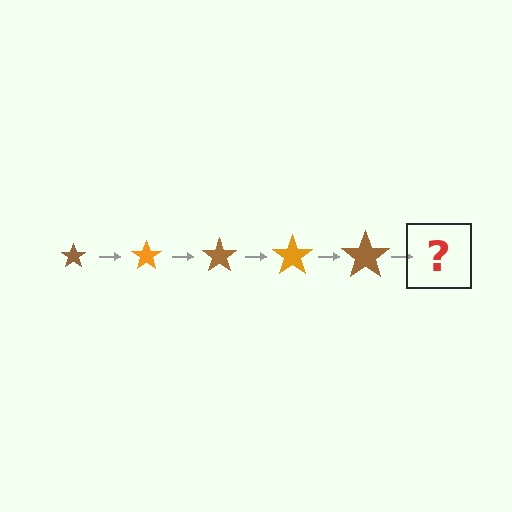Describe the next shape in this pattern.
It should be an orange star, larger than the previous one.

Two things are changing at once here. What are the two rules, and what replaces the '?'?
The two rules are that the star grows larger each step and the color cycles through brown and orange. The '?' should be an orange star, larger than the previous one.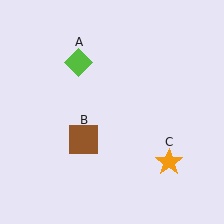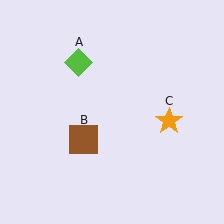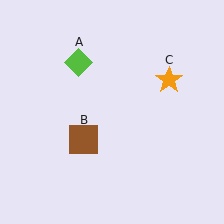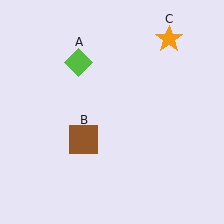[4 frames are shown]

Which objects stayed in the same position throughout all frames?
Lime diamond (object A) and brown square (object B) remained stationary.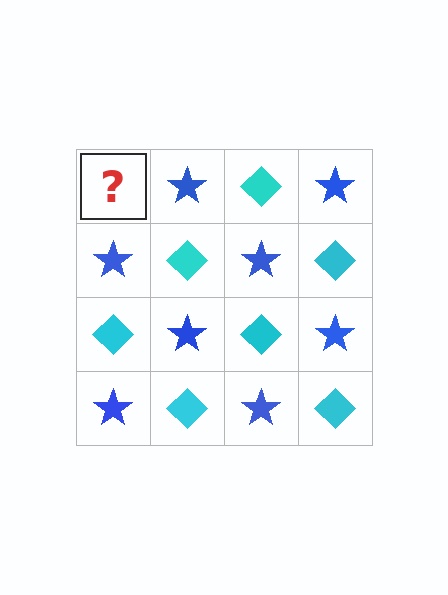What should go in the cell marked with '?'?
The missing cell should contain a cyan diamond.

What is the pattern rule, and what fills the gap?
The rule is that it alternates cyan diamond and blue star in a checkerboard pattern. The gap should be filled with a cyan diamond.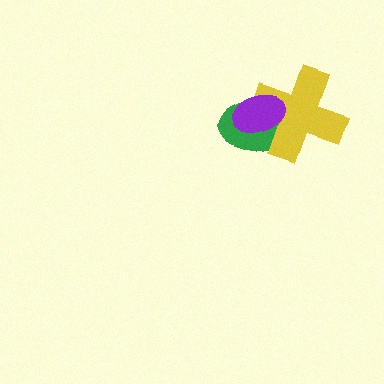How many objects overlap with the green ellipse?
2 objects overlap with the green ellipse.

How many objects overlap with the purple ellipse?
2 objects overlap with the purple ellipse.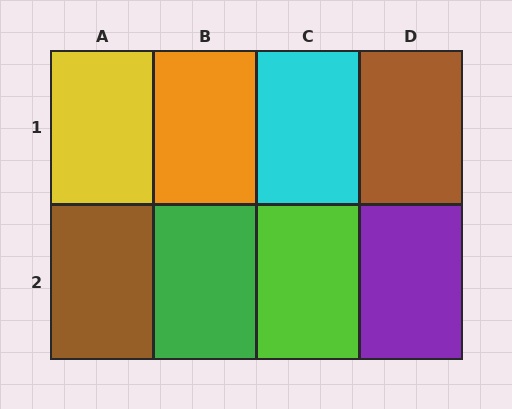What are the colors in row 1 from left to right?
Yellow, orange, cyan, brown.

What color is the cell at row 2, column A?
Brown.